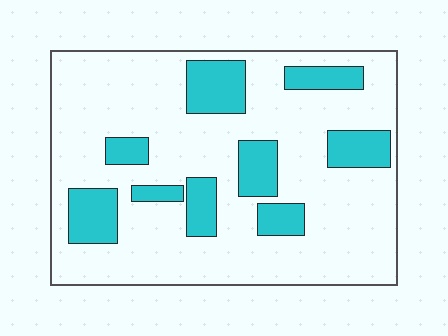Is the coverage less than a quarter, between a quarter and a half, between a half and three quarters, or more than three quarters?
Less than a quarter.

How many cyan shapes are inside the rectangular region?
9.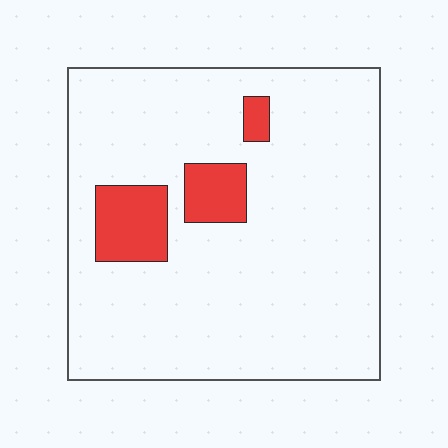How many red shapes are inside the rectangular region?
3.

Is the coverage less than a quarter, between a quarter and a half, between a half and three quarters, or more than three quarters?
Less than a quarter.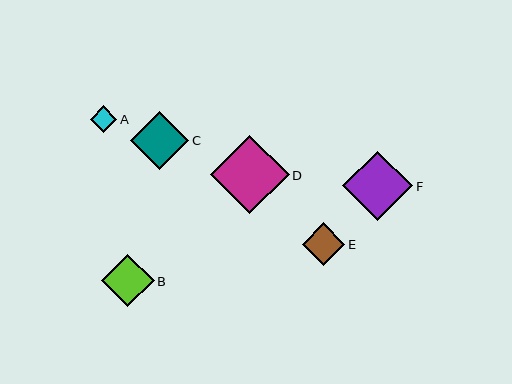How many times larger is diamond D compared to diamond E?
Diamond D is approximately 1.8 times the size of diamond E.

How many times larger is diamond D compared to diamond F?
Diamond D is approximately 1.1 times the size of diamond F.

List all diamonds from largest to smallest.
From largest to smallest: D, F, C, B, E, A.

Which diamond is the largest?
Diamond D is the largest with a size of approximately 79 pixels.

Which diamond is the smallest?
Diamond A is the smallest with a size of approximately 27 pixels.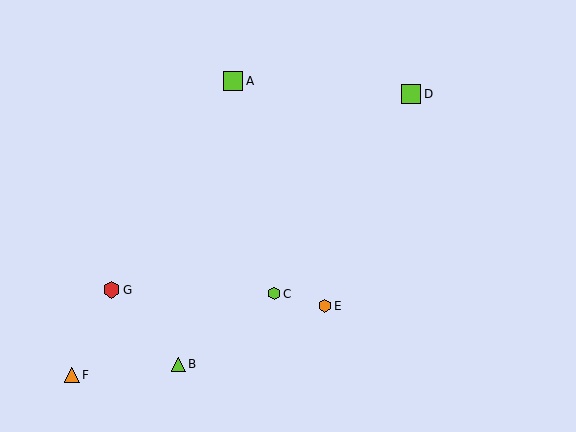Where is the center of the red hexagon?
The center of the red hexagon is at (112, 290).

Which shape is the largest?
The lime square (labeled D) is the largest.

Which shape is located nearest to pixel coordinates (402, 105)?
The lime square (labeled D) at (411, 94) is nearest to that location.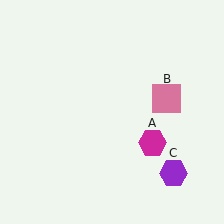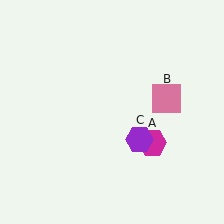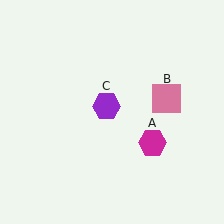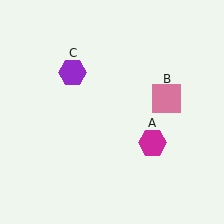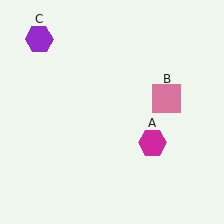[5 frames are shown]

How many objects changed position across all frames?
1 object changed position: purple hexagon (object C).